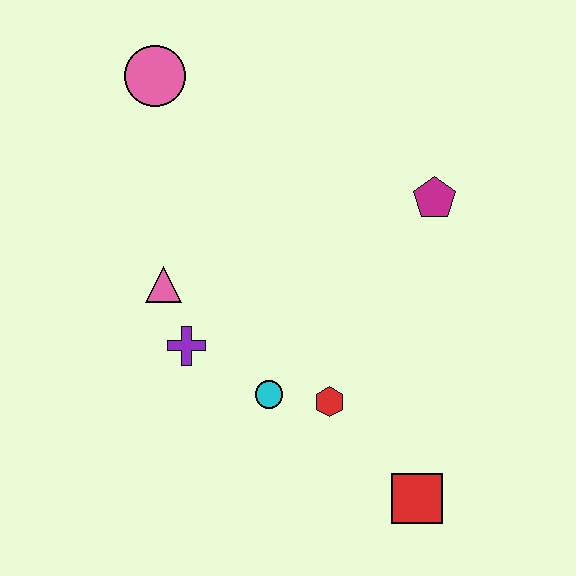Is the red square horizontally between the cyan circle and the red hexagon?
No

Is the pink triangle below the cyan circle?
No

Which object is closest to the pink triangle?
The purple cross is closest to the pink triangle.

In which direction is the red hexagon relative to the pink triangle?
The red hexagon is to the right of the pink triangle.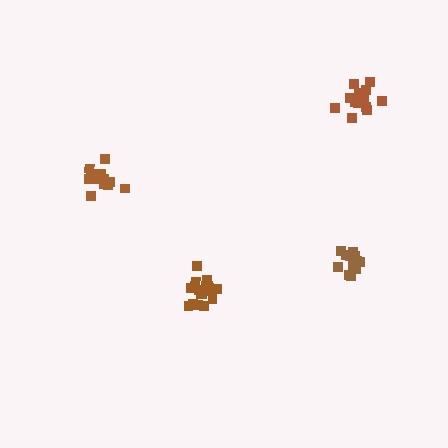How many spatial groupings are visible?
There are 4 spatial groupings.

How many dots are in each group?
Group 1: 13 dots, Group 2: 18 dots, Group 3: 13 dots, Group 4: 15 dots (59 total).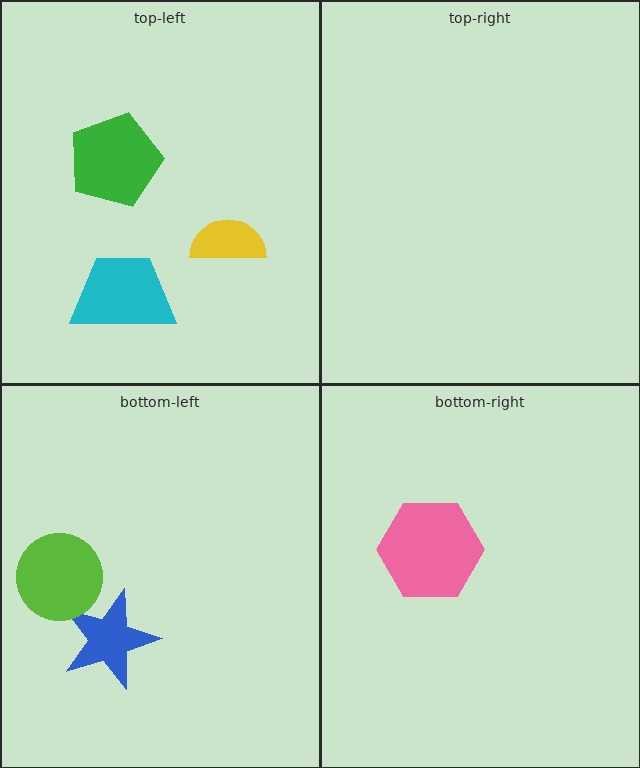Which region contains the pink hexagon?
The bottom-right region.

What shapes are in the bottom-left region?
The blue star, the lime circle.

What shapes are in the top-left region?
The green pentagon, the yellow semicircle, the cyan trapezoid.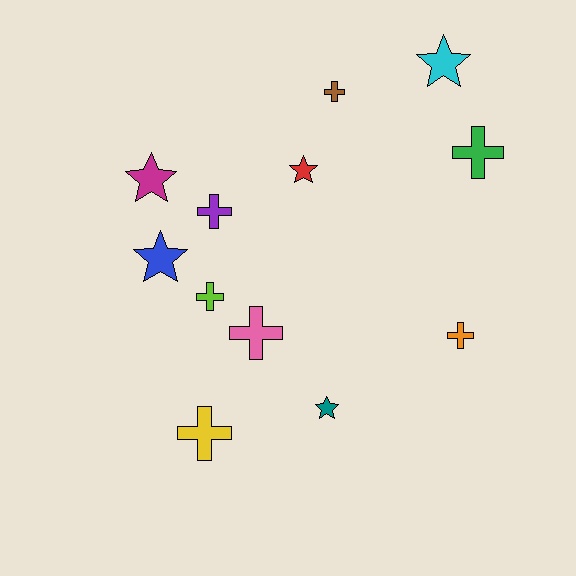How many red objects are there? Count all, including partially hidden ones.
There is 1 red object.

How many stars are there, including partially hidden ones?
There are 5 stars.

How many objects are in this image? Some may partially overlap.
There are 12 objects.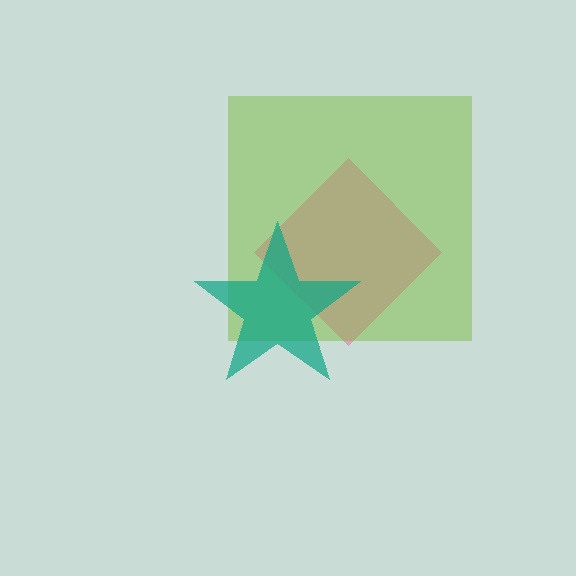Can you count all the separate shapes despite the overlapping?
Yes, there are 3 separate shapes.